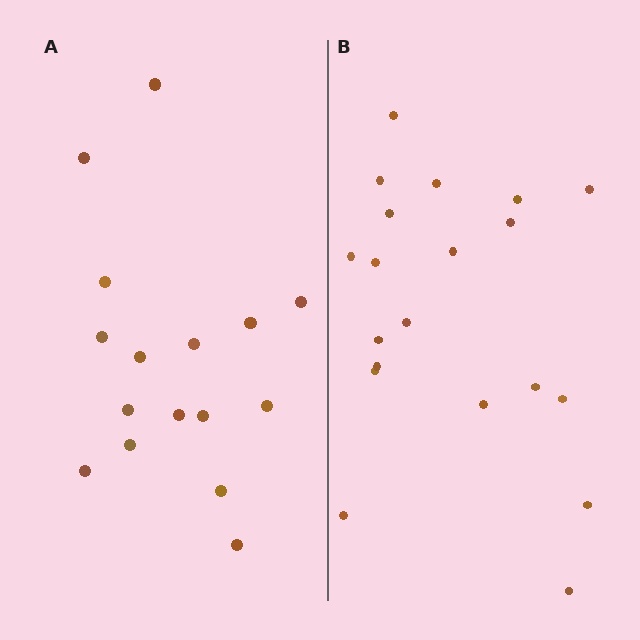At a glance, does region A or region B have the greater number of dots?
Region B (the right region) has more dots.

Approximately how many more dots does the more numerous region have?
Region B has about 4 more dots than region A.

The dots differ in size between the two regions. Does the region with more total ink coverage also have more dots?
No. Region A has more total ink coverage because its dots are larger, but region B actually contains more individual dots. Total area can be misleading — the number of items is what matters here.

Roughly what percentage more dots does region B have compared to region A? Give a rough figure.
About 25% more.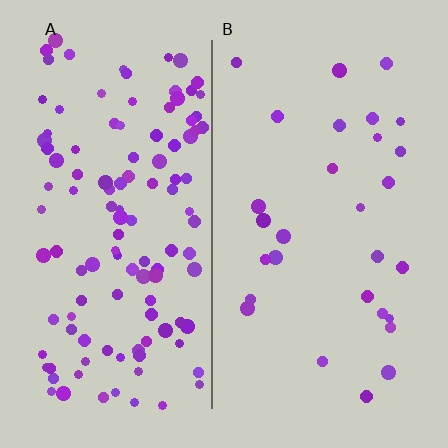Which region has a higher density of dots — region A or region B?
A (the left).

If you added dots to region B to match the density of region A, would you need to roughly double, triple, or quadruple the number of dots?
Approximately quadruple.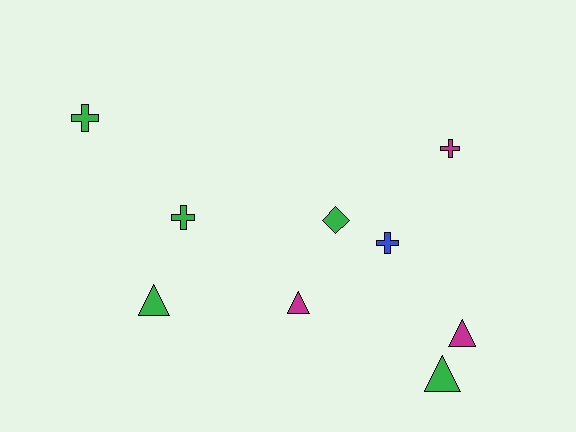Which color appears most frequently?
Green, with 5 objects.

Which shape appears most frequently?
Cross, with 4 objects.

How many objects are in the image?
There are 9 objects.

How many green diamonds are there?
There is 1 green diamond.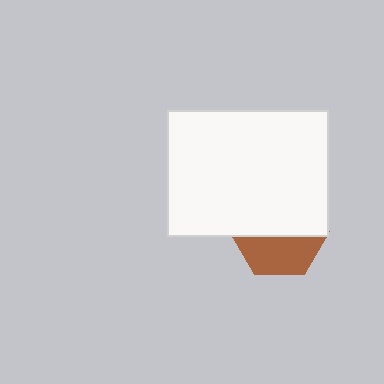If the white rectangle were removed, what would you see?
You would see the complete brown hexagon.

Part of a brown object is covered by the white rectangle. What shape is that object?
It is a hexagon.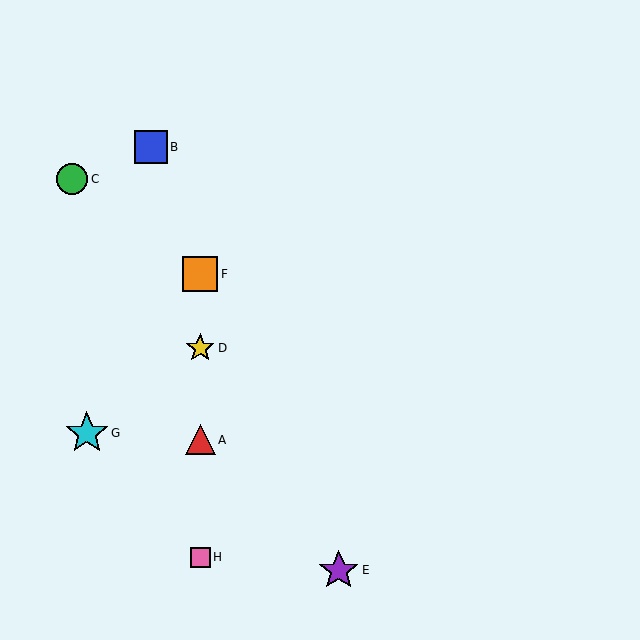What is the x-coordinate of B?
Object B is at x≈151.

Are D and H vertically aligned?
Yes, both are at x≈200.